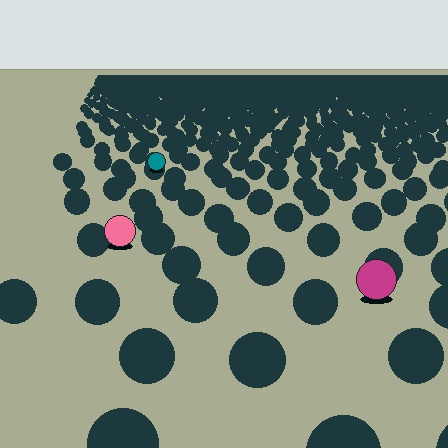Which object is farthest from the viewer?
The teal circle is farthest from the viewer. It appears smaller and the ground texture around it is denser.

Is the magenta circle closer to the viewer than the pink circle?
Yes. The magenta circle is closer — you can tell from the texture gradient: the ground texture is coarser near it.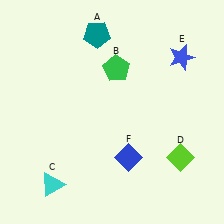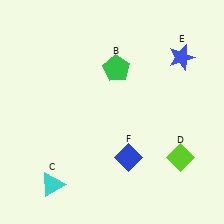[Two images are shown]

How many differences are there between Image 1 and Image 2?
There is 1 difference between the two images.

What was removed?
The teal pentagon (A) was removed in Image 2.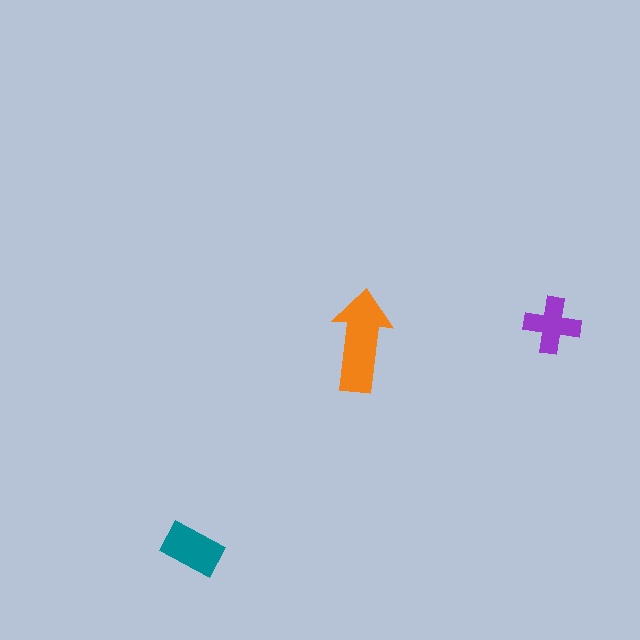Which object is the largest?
The orange arrow.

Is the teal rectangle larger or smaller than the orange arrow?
Smaller.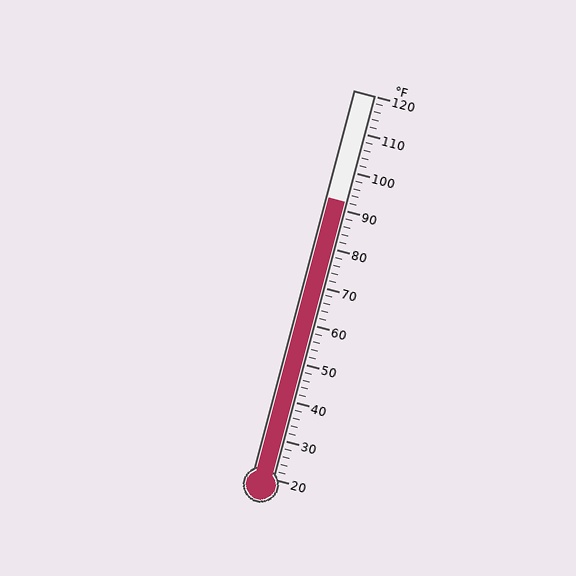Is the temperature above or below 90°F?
The temperature is above 90°F.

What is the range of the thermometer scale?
The thermometer scale ranges from 20°F to 120°F.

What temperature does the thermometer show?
The thermometer shows approximately 92°F.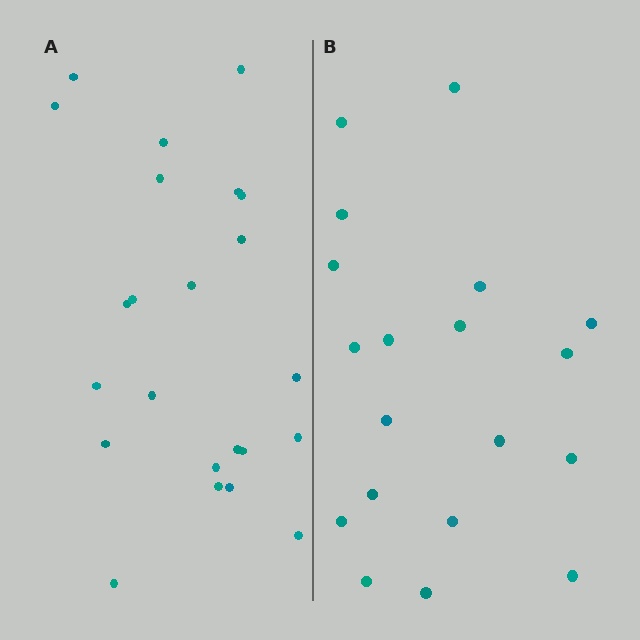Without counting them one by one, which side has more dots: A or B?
Region A (the left region) has more dots.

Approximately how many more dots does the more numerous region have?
Region A has about 4 more dots than region B.